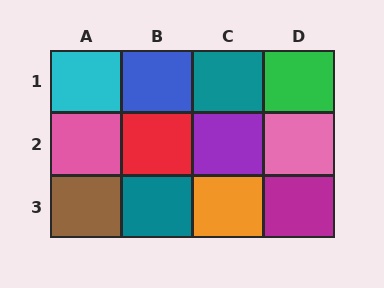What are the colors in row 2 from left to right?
Pink, red, purple, pink.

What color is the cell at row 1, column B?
Blue.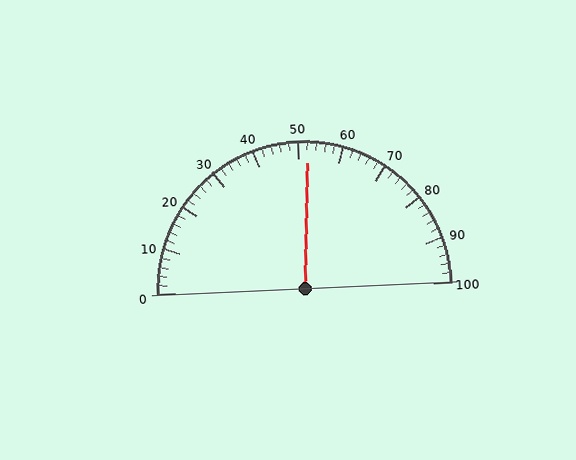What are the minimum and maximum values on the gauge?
The gauge ranges from 0 to 100.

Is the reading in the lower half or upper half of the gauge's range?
The reading is in the upper half of the range (0 to 100).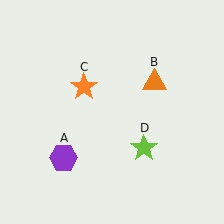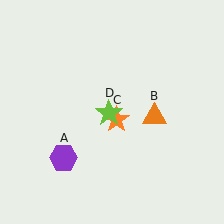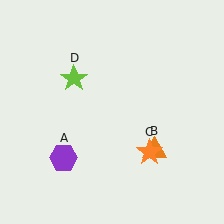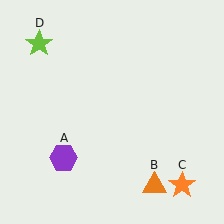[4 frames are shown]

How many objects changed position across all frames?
3 objects changed position: orange triangle (object B), orange star (object C), lime star (object D).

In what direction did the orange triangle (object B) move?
The orange triangle (object B) moved down.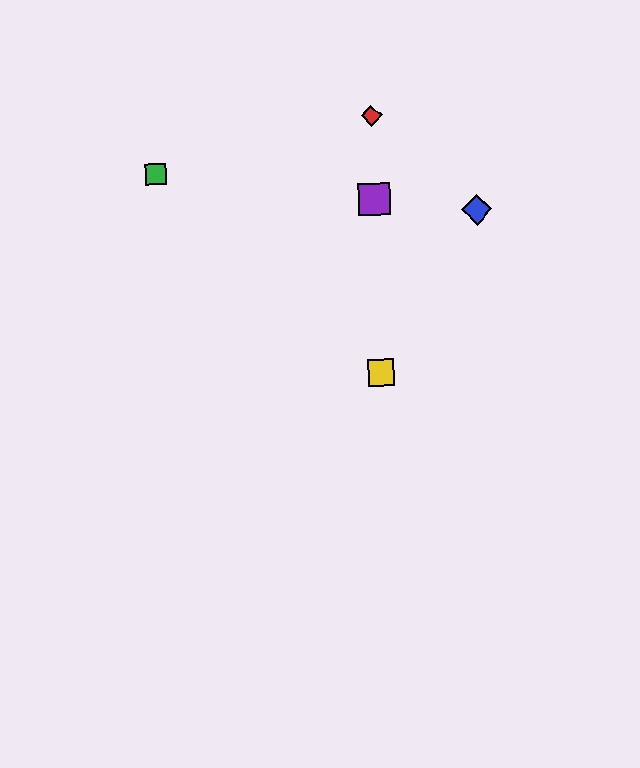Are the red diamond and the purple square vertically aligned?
Yes, both are at x≈371.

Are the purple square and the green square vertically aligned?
No, the purple square is at x≈374 and the green square is at x≈156.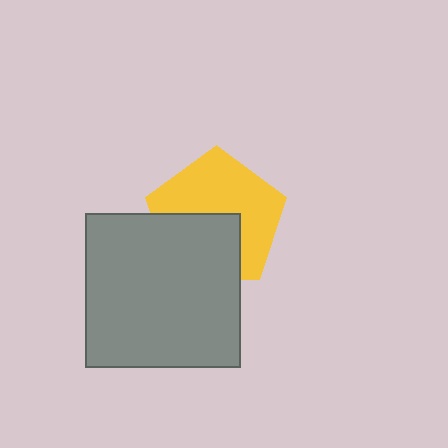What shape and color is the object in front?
The object in front is a gray square.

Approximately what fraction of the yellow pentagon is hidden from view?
Roughly 40% of the yellow pentagon is hidden behind the gray square.